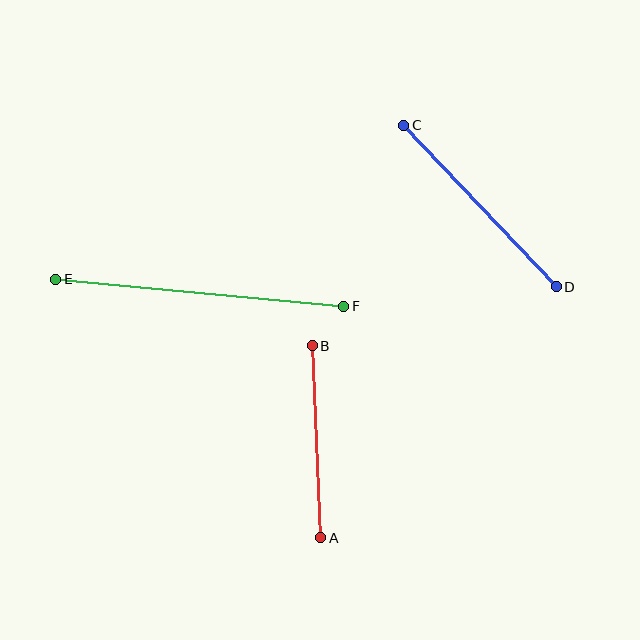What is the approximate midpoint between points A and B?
The midpoint is at approximately (316, 442) pixels.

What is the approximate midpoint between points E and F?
The midpoint is at approximately (200, 293) pixels.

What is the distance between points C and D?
The distance is approximately 222 pixels.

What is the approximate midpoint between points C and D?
The midpoint is at approximately (480, 206) pixels.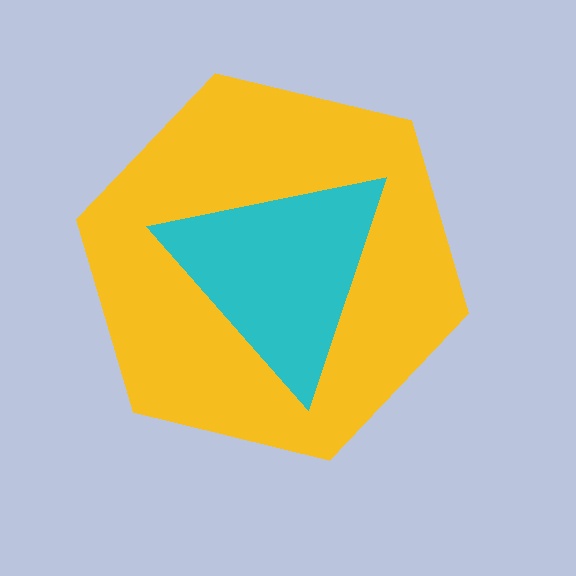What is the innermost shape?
The cyan triangle.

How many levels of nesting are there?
2.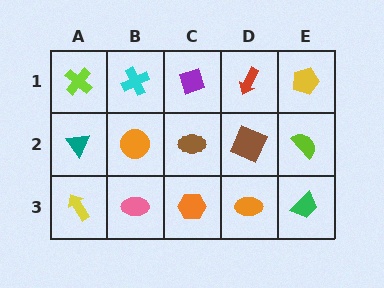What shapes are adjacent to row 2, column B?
A cyan cross (row 1, column B), a pink ellipse (row 3, column B), a teal triangle (row 2, column A), a brown ellipse (row 2, column C).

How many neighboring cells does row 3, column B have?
3.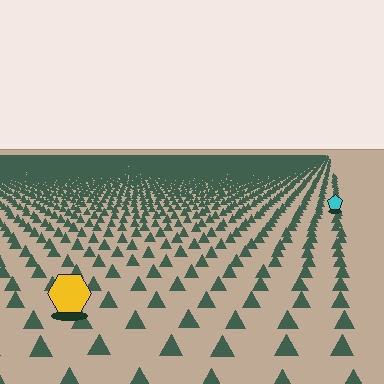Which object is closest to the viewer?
The yellow hexagon is closest. The texture marks near it are larger and more spread out.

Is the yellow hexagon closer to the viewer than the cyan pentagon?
Yes. The yellow hexagon is closer — you can tell from the texture gradient: the ground texture is coarser near it.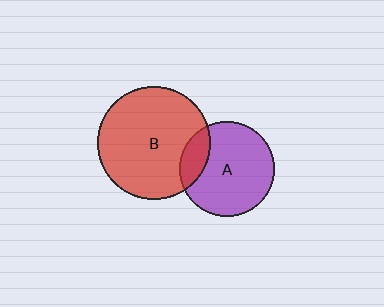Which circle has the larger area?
Circle B (red).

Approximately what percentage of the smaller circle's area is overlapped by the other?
Approximately 15%.